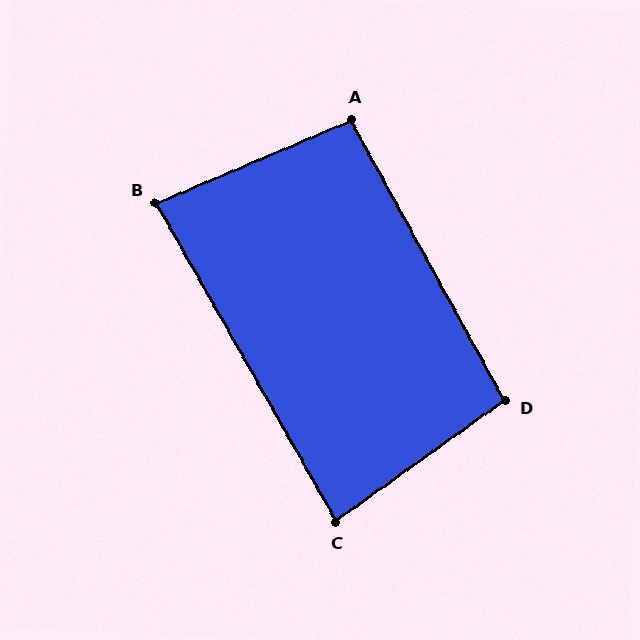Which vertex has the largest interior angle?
D, at approximately 97 degrees.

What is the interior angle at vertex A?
Approximately 96 degrees (obtuse).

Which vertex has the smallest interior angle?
B, at approximately 83 degrees.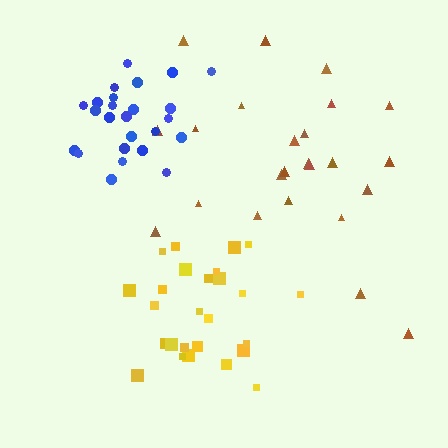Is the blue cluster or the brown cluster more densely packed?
Blue.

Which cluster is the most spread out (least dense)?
Brown.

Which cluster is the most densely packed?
Blue.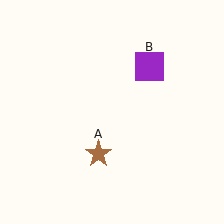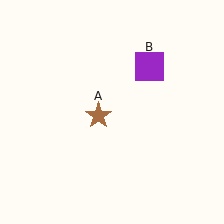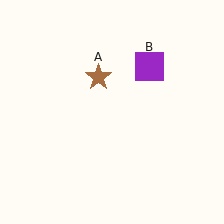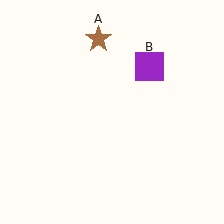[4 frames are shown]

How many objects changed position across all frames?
1 object changed position: brown star (object A).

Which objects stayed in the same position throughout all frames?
Purple square (object B) remained stationary.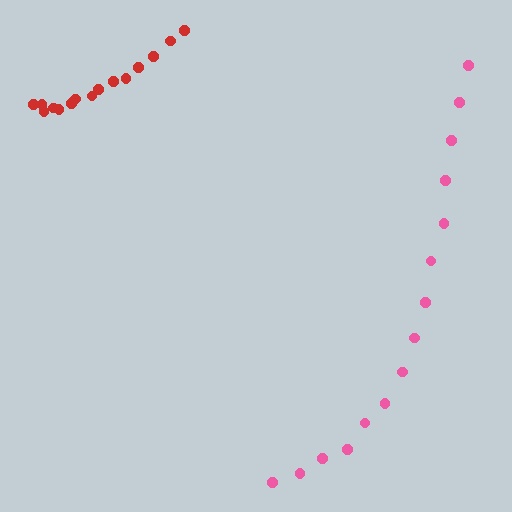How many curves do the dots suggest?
There are 2 distinct paths.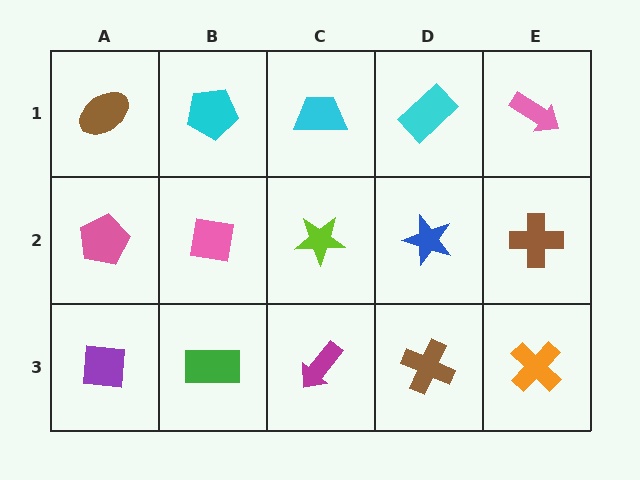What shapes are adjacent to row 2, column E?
A pink arrow (row 1, column E), an orange cross (row 3, column E), a blue star (row 2, column D).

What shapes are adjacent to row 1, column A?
A pink pentagon (row 2, column A), a cyan pentagon (row 1, column B).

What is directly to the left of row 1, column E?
A cyan rectangle.